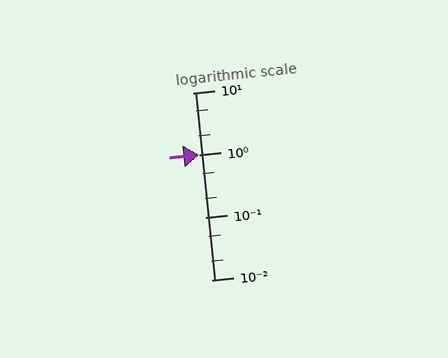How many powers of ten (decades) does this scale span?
The scale spans 3 decades, from 0.01 to 10.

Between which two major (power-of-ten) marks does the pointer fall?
The pointer is between 1 and 10.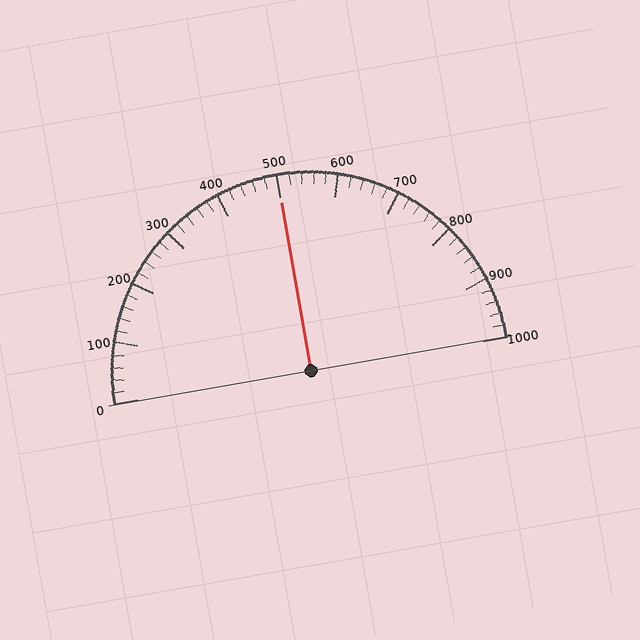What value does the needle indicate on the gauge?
The needle indicates approximately 500.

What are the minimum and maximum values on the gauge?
The gauge ranges from 0 to 1000.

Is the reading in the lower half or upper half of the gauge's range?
The reading is in the upper half of the range (0 to 1000).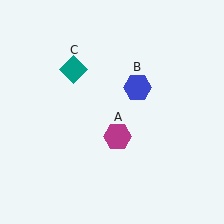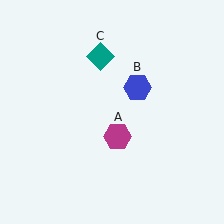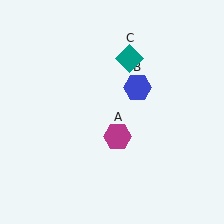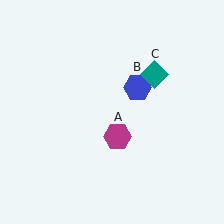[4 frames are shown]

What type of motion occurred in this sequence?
The teal diamond (object C) rotated clockwise around the center of the scene.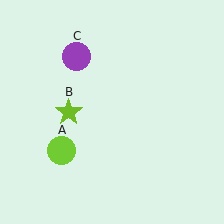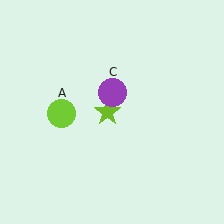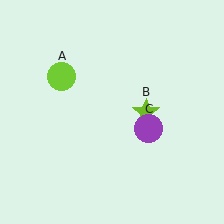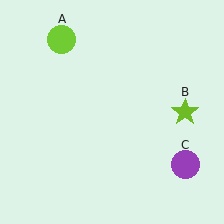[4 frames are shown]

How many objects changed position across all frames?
3 objects changed position: lime circle (object A), lime star (object B), purple circle (object C).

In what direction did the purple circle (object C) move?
The purple circle (object C) moved down and to the right.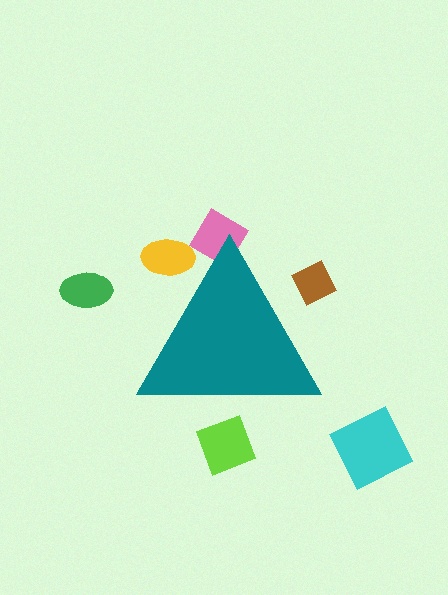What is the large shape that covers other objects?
A teal triangle.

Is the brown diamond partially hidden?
Yes, the brown diamond is partially hidden behind the teal triangle.